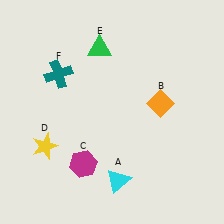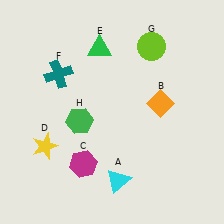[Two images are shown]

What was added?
A lime circle (G), a green hexagon (H) were added in Image 2.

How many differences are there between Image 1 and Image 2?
There are 2 differences between the two images.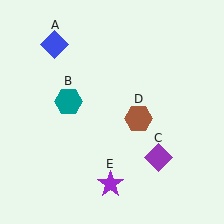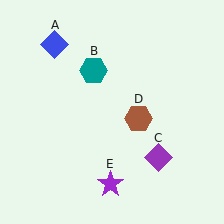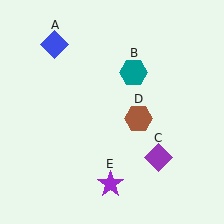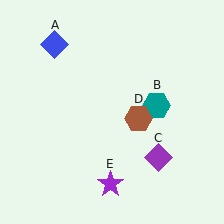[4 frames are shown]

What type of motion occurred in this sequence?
The teal hexagon (object B) rotated clockwise around the center of the scene.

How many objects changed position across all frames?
1 object changed position: teal hexagon (object B).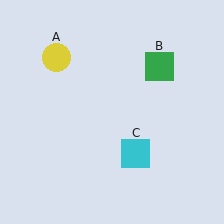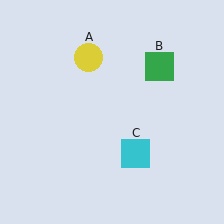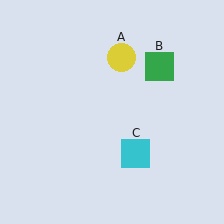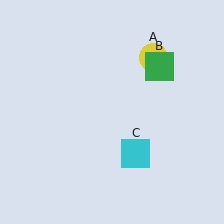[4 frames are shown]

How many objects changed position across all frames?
1 object changed position: yellow circle (object A).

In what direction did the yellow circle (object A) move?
The yellow circle (object A) moved right.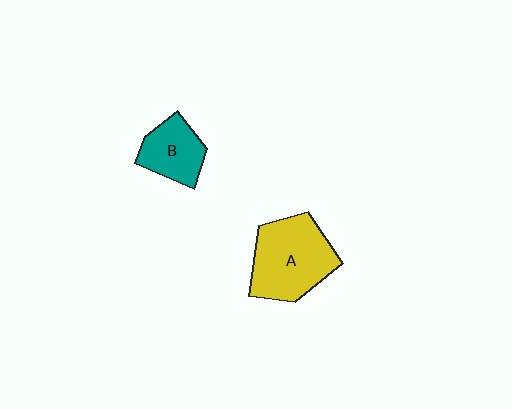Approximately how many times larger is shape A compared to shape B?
Approximately 1.7 times.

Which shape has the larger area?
Shape A (yellow).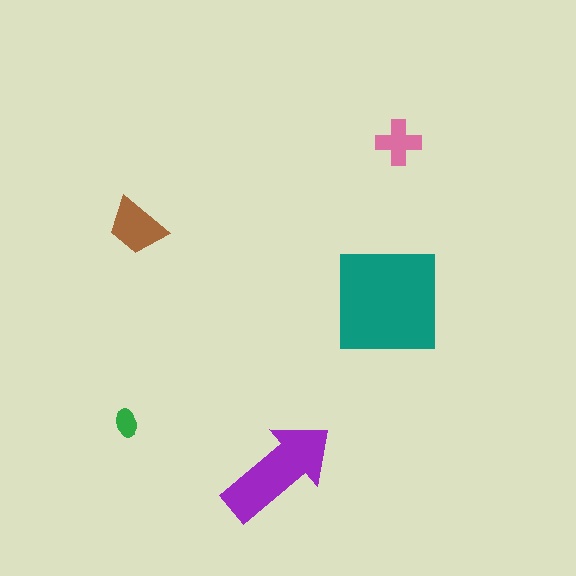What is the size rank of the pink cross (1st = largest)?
4th.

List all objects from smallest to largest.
The green ellipse, the pink cross, the brown trapezoid, the purple arrow, the teal square.